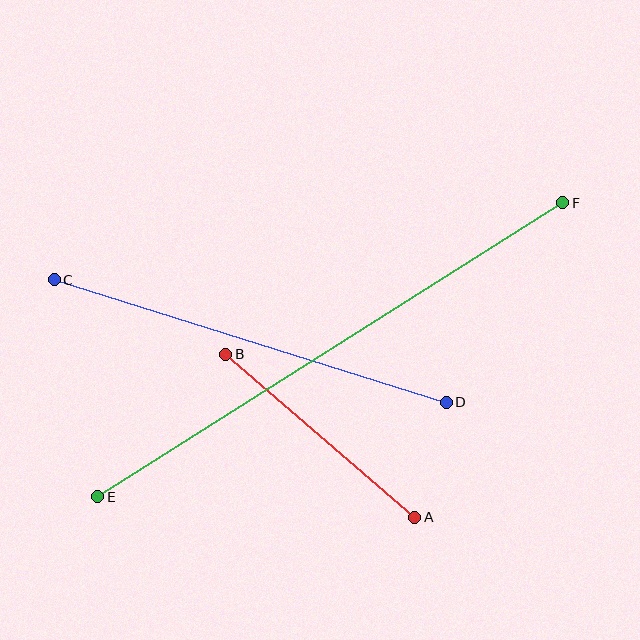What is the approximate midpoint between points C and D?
The midpoint is at approximately (250, 341) pixels.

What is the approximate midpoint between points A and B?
The midpoint is at approximately (320, 436) pixels.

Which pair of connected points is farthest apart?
Points E and F are farthest apart.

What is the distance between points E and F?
The distance is approximately 550 pixels.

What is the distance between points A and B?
The distance is approximately 250 pixels.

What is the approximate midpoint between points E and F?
The midpoint is at approximately (330, 350) pixels.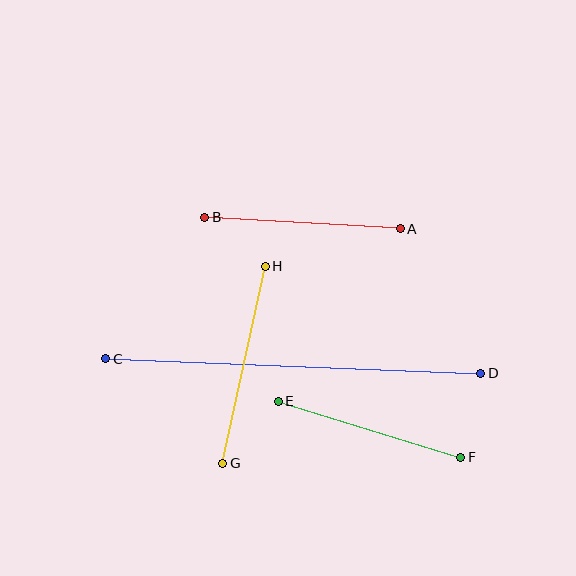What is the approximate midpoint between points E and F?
The midpoint is at approximately (369, 429) pixels.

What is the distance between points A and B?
The distance is approximately 196 pixels.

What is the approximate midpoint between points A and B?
The midpoint is at approximately (303, 223) pixels.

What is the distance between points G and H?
The distance is approximately 201 pixels.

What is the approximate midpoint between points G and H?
The midpoint is at approximately (244, 365) pixels.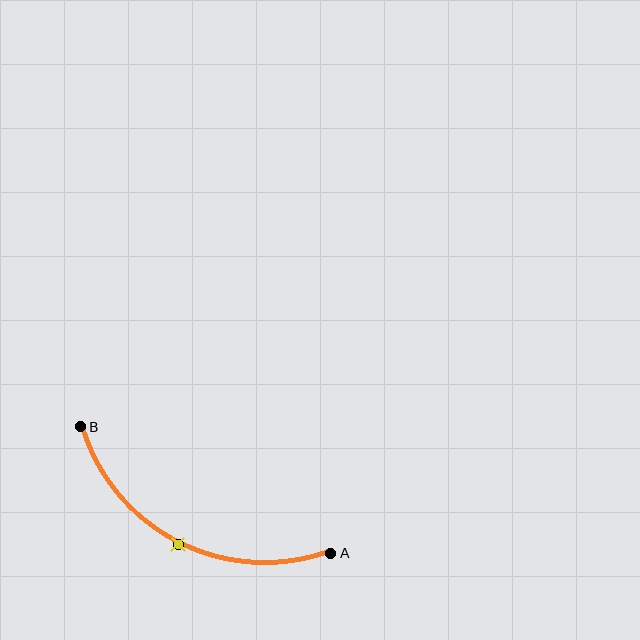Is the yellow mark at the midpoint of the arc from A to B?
Yes. The yellow mark lies on the arc at equal arc-length from both A and B — it is the arc midpoint.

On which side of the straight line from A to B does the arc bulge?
The arc bulges below the straight line connecting A and B.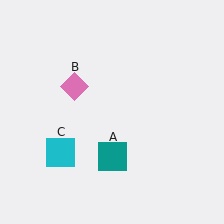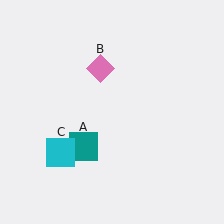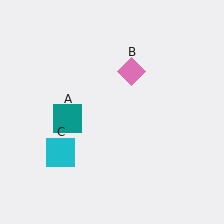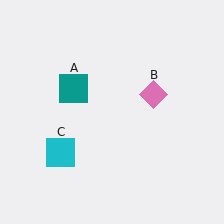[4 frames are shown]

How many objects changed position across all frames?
2 objects changed position: teal square (object A), pink diamond (object B).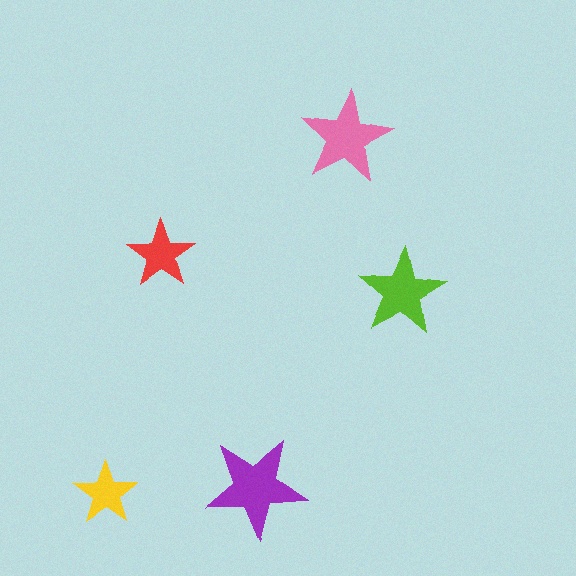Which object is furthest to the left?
The yellow star is leftmost.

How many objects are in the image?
There are 5 objects in the image.